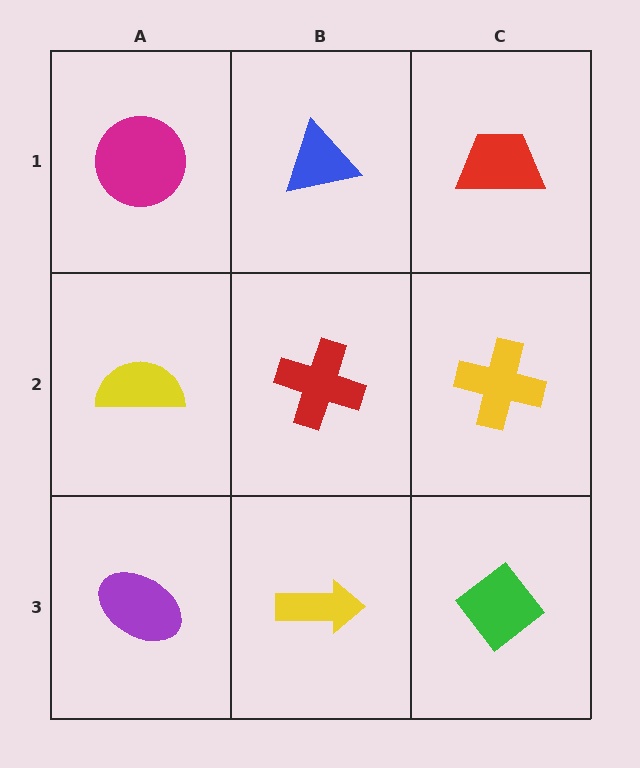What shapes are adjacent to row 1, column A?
A yellow semicircle (row 2, column A), a blue triangle (row 1, column B).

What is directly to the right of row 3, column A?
A yellow arrow.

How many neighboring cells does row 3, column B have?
3.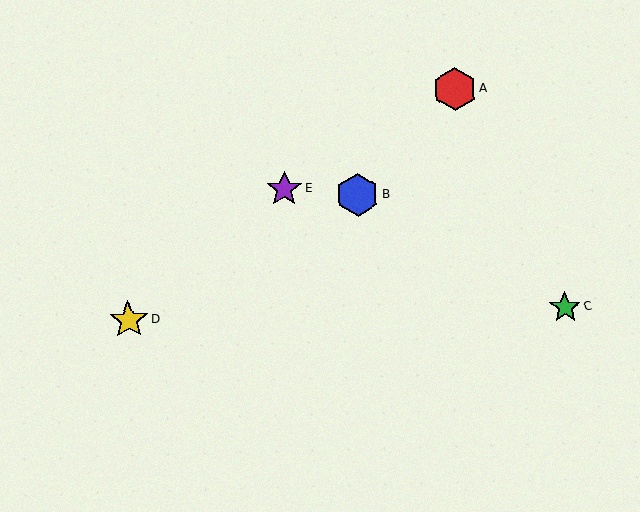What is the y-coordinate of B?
Object B is at y≈195.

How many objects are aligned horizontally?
2 objects (C, D) are aligned horizontally.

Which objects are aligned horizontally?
Objects C, D are aligned horizontally.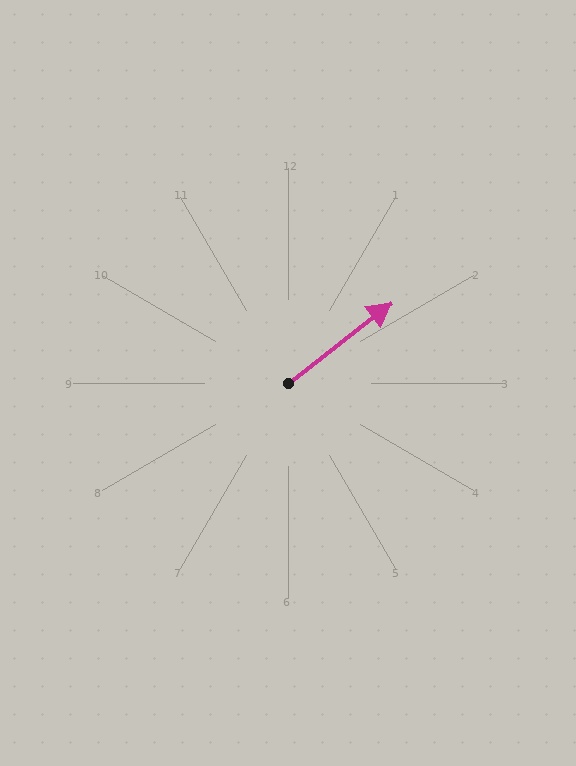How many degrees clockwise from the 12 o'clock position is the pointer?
Approximately 52 degrees.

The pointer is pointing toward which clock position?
Roughly 2 o'clock.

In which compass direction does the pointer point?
Northeast.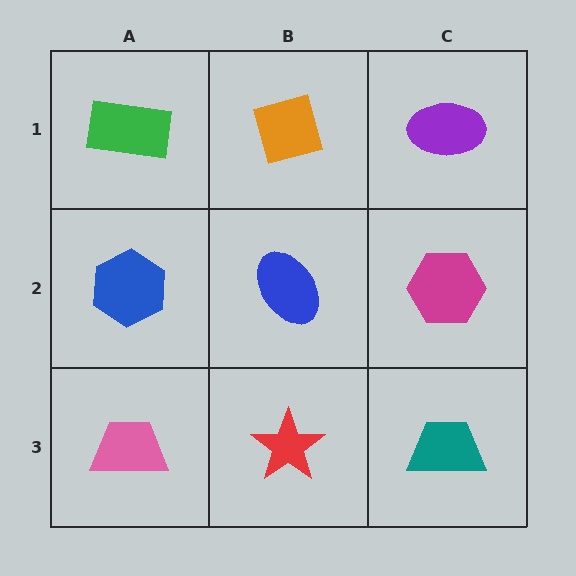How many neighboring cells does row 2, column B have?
4.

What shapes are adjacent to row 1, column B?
A blue ellipse (row 2, column B), a green rectangle (row 1, column A), a purple ellipse (row 1, column C).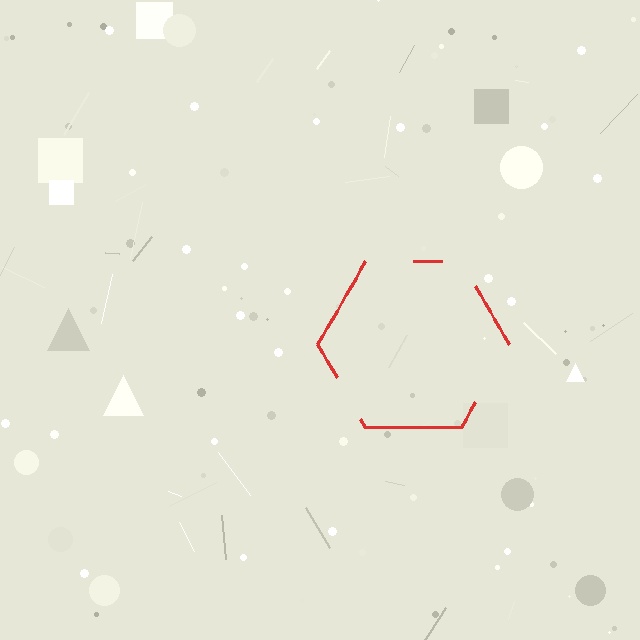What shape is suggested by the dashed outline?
The dashed outline suggests a hexagon.